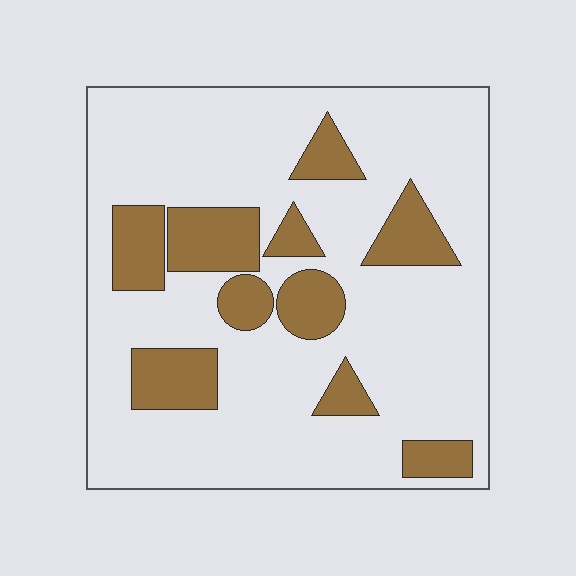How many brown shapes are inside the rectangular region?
10.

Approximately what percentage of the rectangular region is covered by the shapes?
Approximately 20%.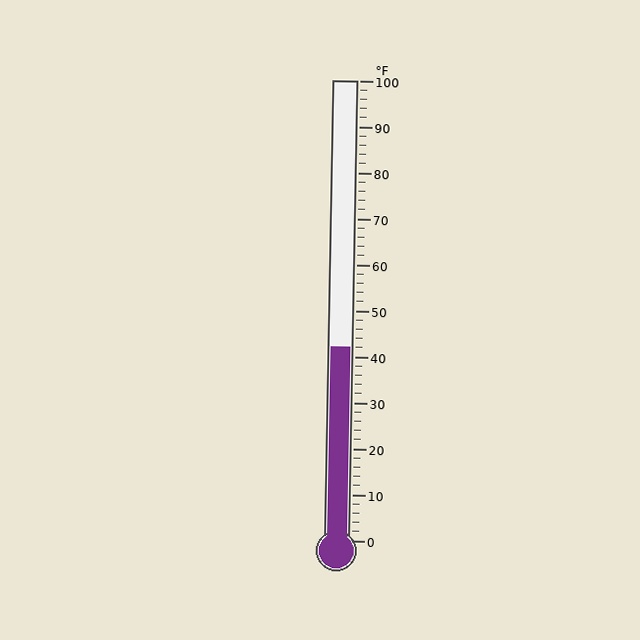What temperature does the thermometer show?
The thermometer shows approximately 42°F.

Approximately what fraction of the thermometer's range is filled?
The thermometer is filled to approximately 40% of its range.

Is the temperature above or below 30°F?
The temperature is above 30°F.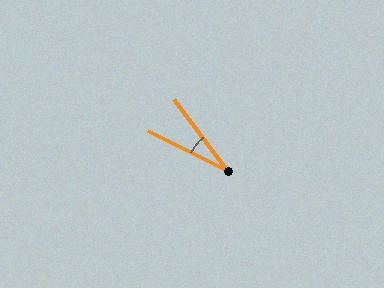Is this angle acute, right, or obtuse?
It is acute.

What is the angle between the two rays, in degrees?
Approximately 27 degrees.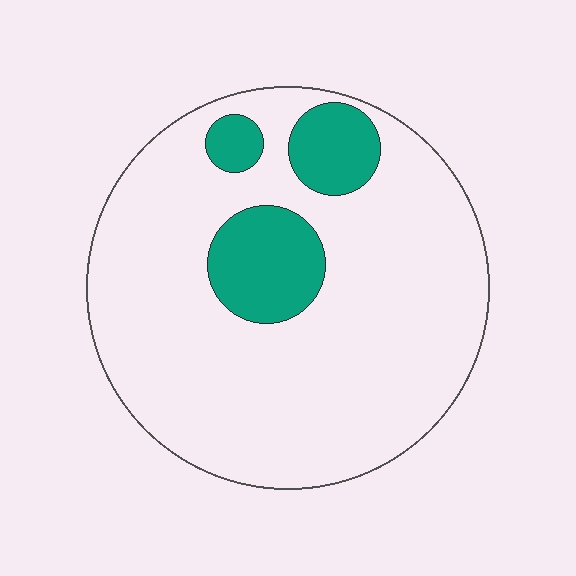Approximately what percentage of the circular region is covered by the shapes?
Approximately 15%.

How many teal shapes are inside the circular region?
3.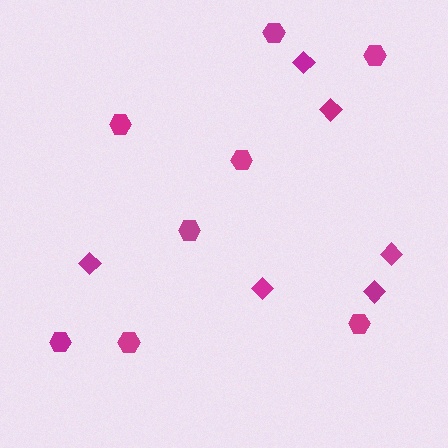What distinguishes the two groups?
There are 2 groups: one group of hexagons (8) and one group of diamonds (6).